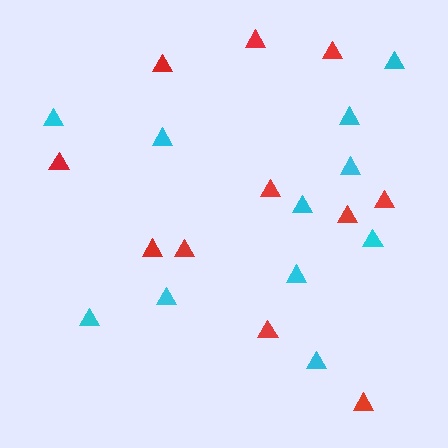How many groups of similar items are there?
There are 2 groups: one group of red triangles (11) and one group of cyan triangles (11).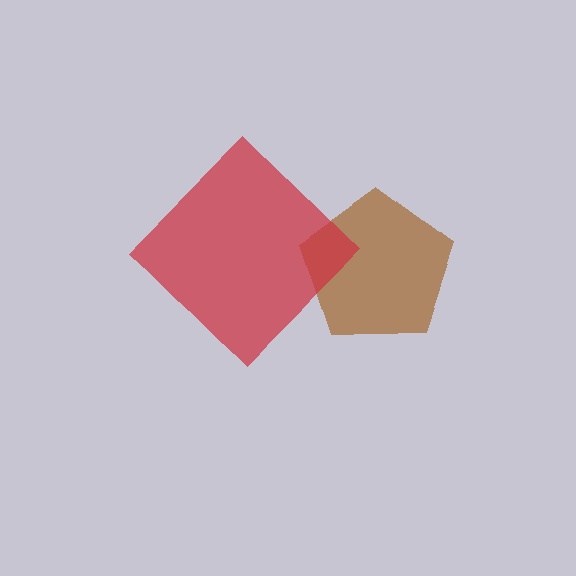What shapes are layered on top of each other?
The layered shapes are: a brown pentagon, a red diamond.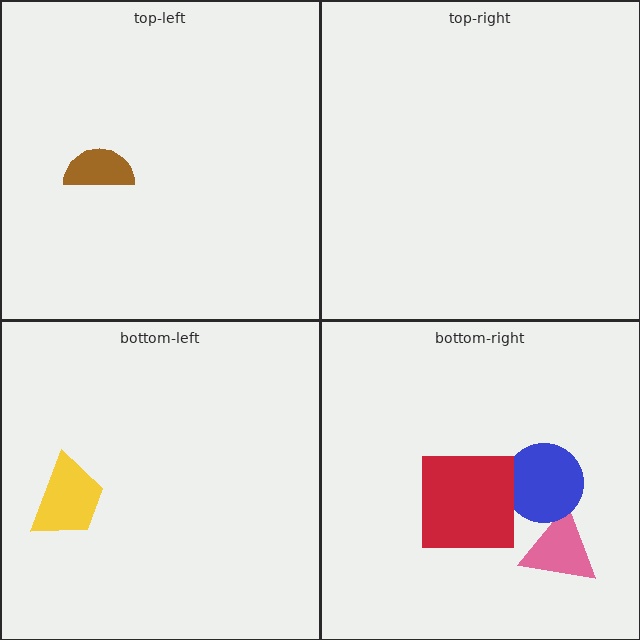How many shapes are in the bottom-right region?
3.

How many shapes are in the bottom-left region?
1.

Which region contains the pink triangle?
The bottom-right region.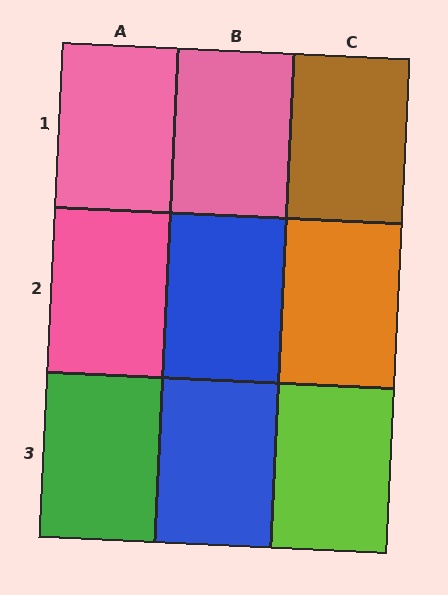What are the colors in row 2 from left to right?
Pink, blue, orange.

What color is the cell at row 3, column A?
Green.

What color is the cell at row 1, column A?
Pink.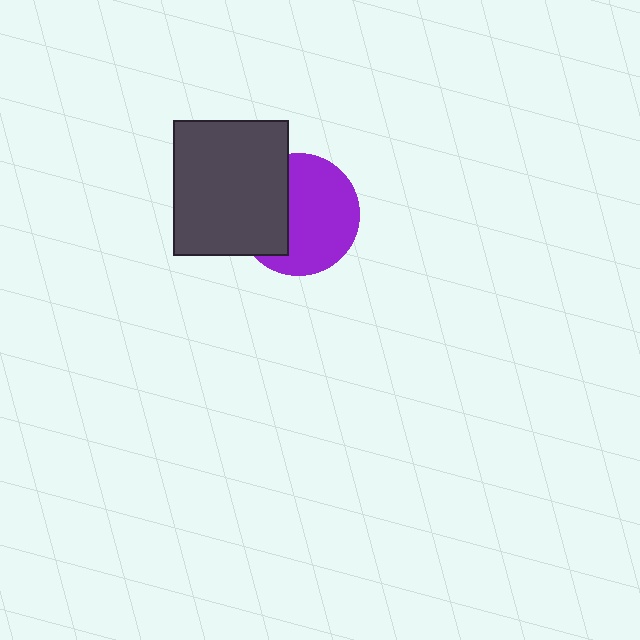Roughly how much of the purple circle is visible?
About half of it is visible (roughly 63%).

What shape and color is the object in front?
The object in front is a dark gray rectangle.